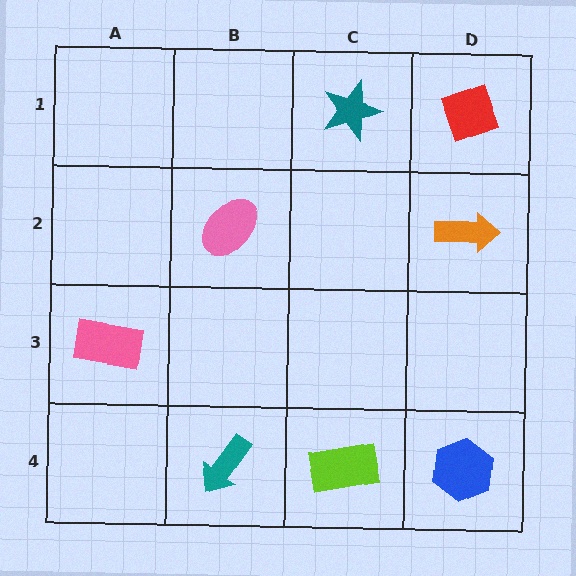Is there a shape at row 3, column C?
No, that cell is empty.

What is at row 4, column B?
A teal arrow.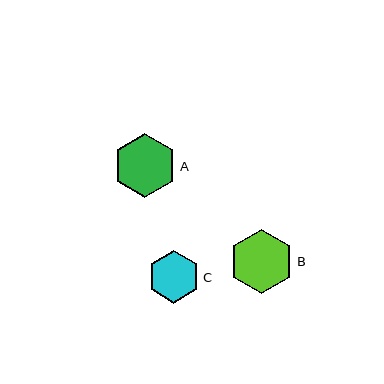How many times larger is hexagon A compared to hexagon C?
Hexagon A is approximately 1.2 times the size of hexagon C.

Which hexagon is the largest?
Hexagon B is the largest with a size of approximately 65 pixels.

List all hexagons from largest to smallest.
From largest to smallest: B, A, C.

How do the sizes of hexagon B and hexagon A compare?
Hexagon B and hexagon A are approximately the same size.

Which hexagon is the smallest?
Hexagon C is the smallest with a size of approximately 53 pixels.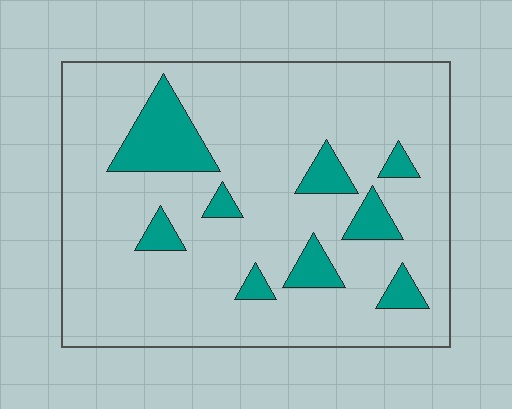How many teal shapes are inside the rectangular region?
9.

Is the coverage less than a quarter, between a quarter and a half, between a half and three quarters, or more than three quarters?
Less than a quarter.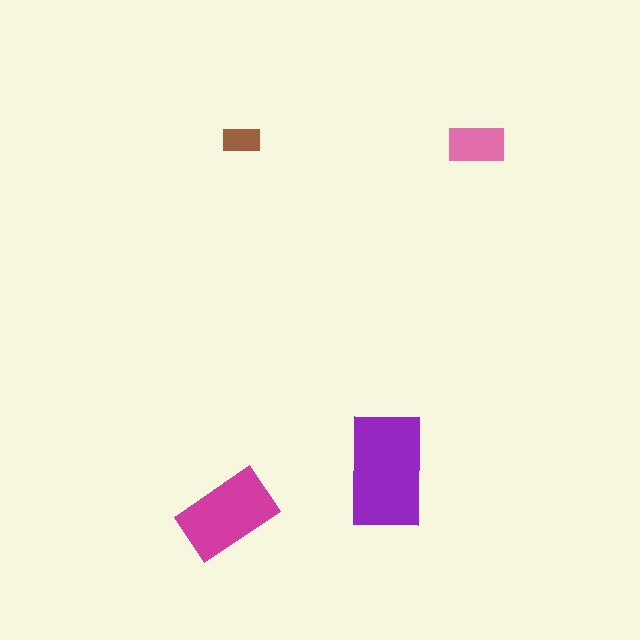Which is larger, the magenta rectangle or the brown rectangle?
The magenta one.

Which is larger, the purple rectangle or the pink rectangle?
The purple one.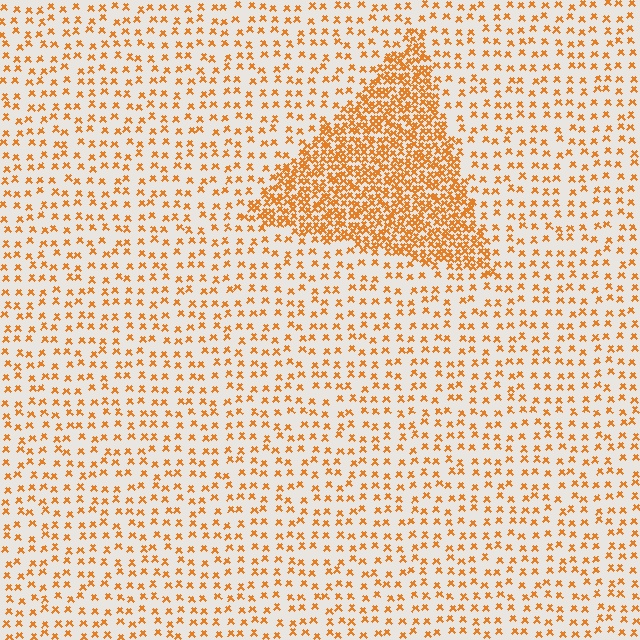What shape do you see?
I see a triangle.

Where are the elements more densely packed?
The elements are more densely packed inside the triangle boundary.